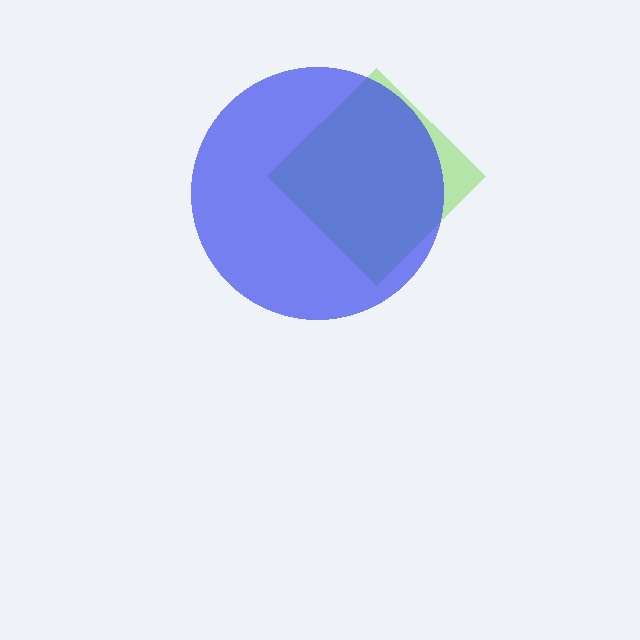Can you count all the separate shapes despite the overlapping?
Yes, there are 2 separate shapes.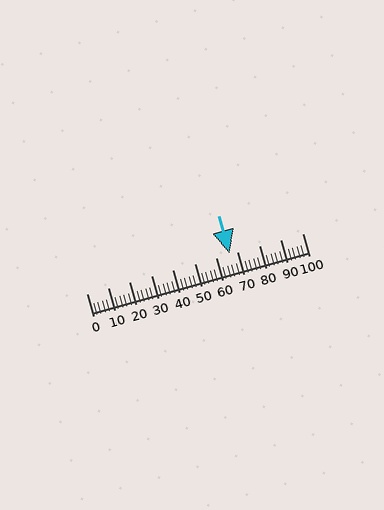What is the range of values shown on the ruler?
The ruler shows values from 0 to 100.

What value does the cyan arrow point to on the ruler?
The cyan arrow points to approximately 66.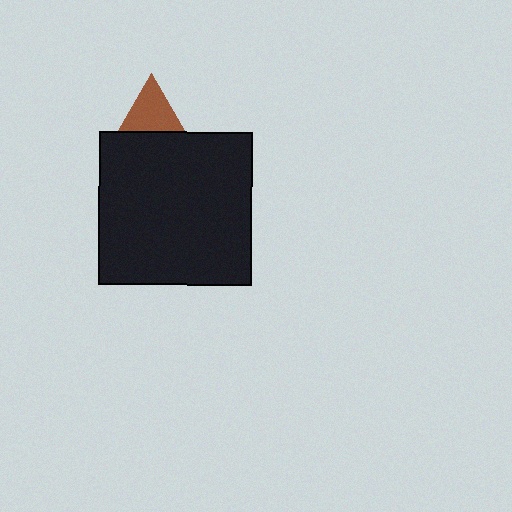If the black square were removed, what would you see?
You would see the complete brown triangle.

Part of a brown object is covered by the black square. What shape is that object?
It is a triangle.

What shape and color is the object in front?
The object in front is a black square.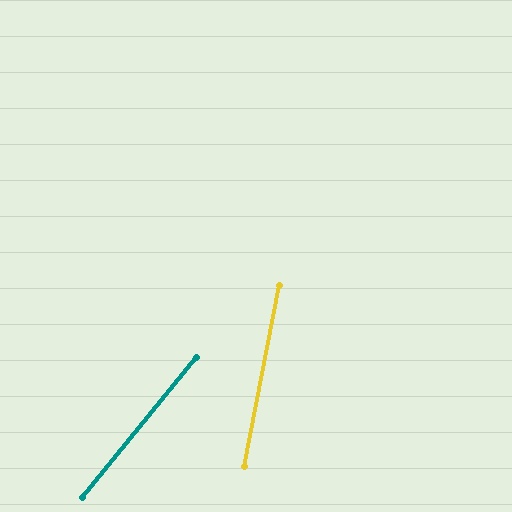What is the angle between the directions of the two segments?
Approximately 28 degrees.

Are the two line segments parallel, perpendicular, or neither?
Neither parallel nor perpendicular — they differ by about 28°.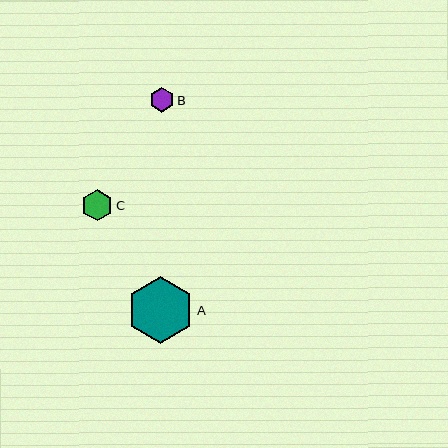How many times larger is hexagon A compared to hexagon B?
Hexagon A is approximately 2.8 times the size of hexagon B.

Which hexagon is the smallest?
Hexagon B is the smallest with a size of approximately 24 pixels.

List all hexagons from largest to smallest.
From largest to smallest: A, C, B.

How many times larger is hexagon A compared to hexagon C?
Hexagon A is approximately 2.2 times the size of hexagon C.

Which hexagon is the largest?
Hexagon A is the largest with a size of approximately 68 pixels.